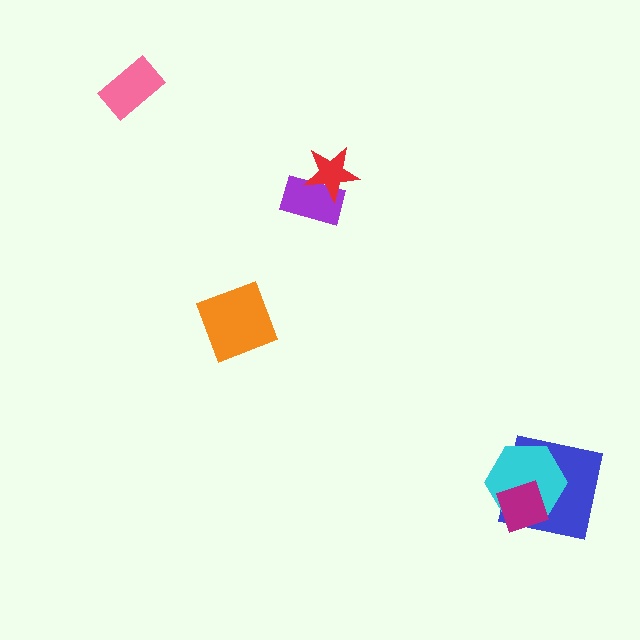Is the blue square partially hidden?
Yes, it is partially covered by another shape.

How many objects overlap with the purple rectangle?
1 object overlaps with the purple rectangle.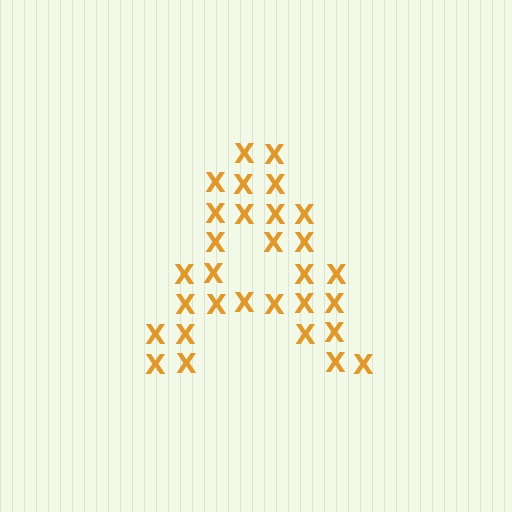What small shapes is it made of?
It is made of small letter X's.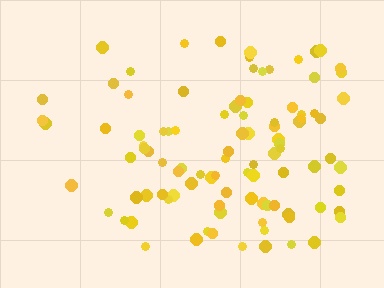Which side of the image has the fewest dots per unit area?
The left.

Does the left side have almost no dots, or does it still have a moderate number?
Still a moderate number, just noticeably fewer than the right.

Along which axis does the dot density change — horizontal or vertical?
Horizontal.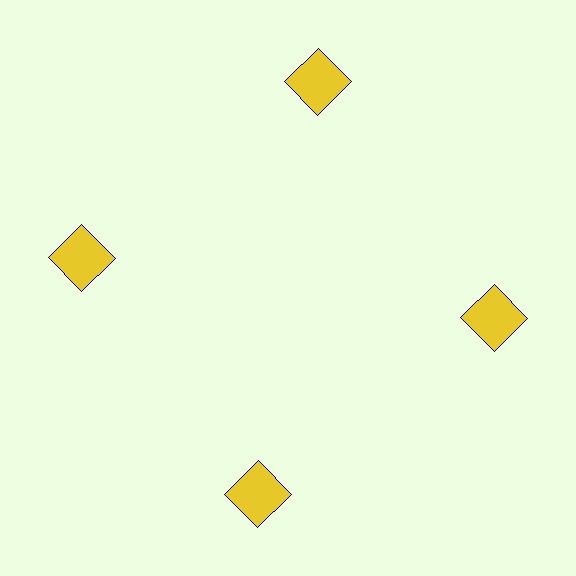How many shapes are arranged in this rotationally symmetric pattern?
There are 4 shapes, arranged in 4 groups of 1.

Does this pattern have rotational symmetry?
Yes, this pattern has 4-fold rotational symmetry. It looks the same after rotating 90 degrees around the center.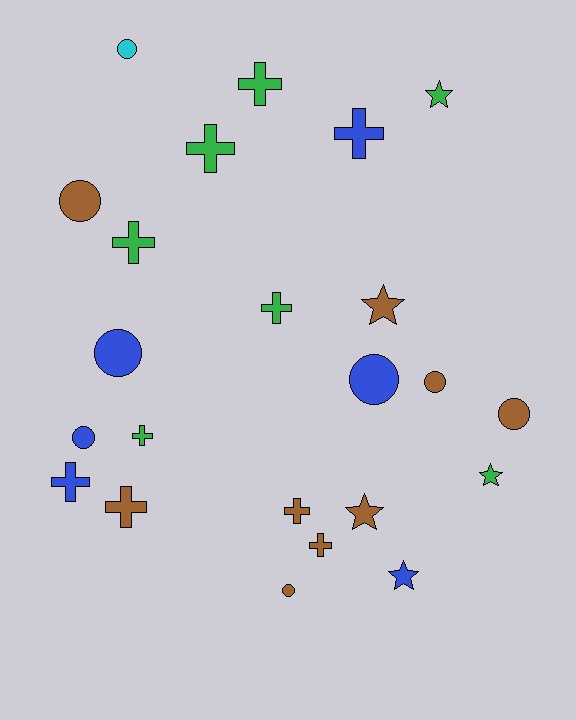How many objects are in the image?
There are 23 objects.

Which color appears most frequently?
Brown, with 9 objects.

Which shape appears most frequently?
Cross, with 10 objects.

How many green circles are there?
There are no green circles.